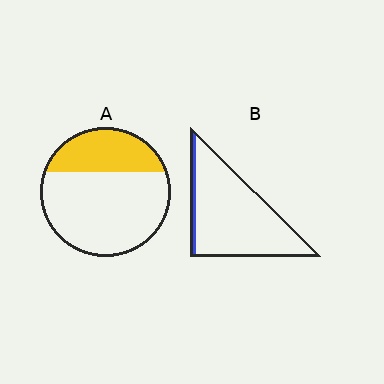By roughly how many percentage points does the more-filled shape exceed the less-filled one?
By roughly 20 percentage points (A over B).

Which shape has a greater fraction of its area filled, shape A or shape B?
Shape A.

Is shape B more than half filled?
No.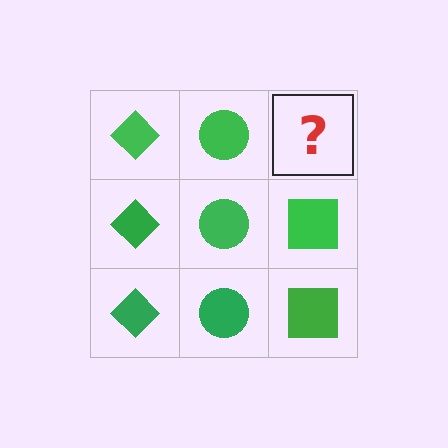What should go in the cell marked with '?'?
The missing cell should contain a green square.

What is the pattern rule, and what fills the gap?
The rule is that each column has a consistent shape. The gap should be filled with a green square.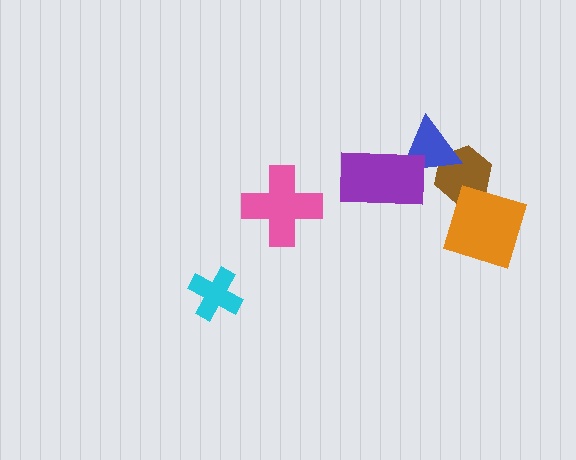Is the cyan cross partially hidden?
No, no other shape covers it.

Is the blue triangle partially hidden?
Yes, it is partially covered by another shape.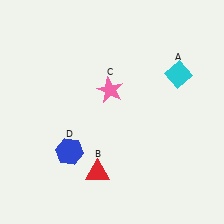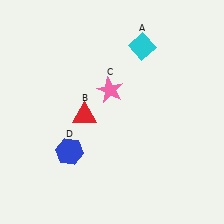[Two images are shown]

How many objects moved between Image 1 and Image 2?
2 objects moved between the two images.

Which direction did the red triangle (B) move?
The red triangle (B) moved up.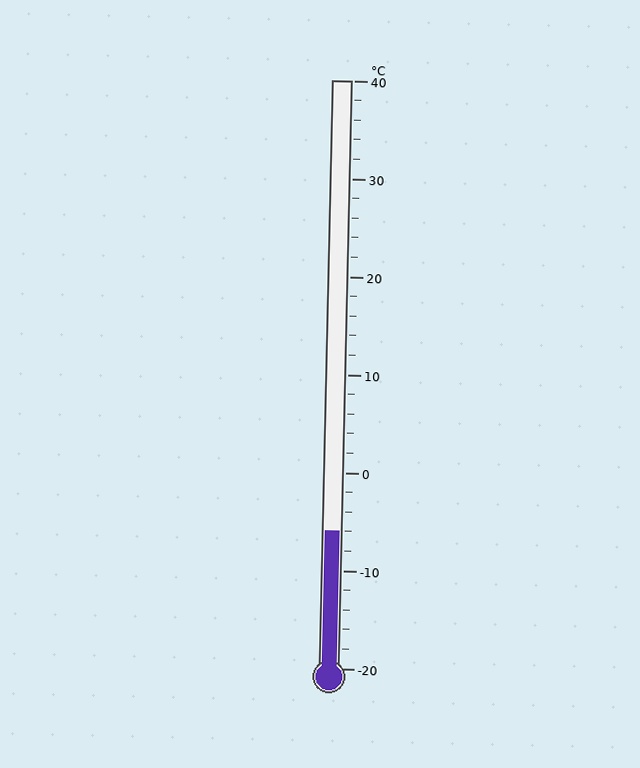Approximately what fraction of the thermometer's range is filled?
The thermometer is filled to approximately 25% of its range.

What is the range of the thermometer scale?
The thermometer scale ranges from -20°C to 40°C.